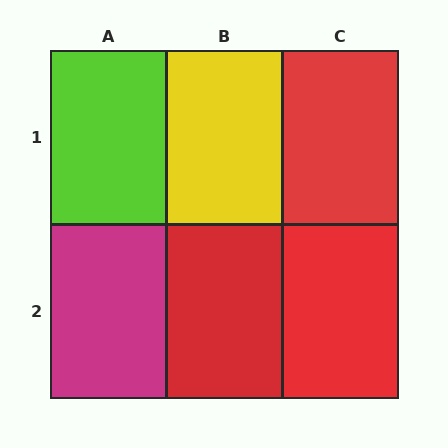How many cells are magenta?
1 cell is magenta.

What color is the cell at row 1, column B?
Yellow.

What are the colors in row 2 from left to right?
Magenta, red, red.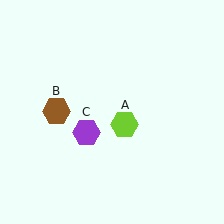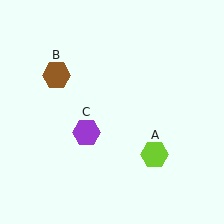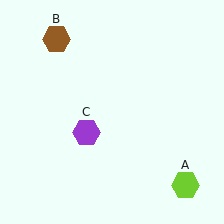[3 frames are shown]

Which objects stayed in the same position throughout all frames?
Purple hexagon (object C) remained stationary.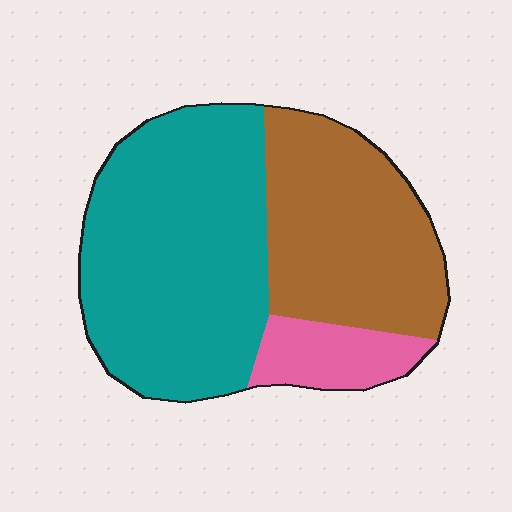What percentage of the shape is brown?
Brown covers around 35% of the shape.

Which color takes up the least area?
Pink, at roughly 10%.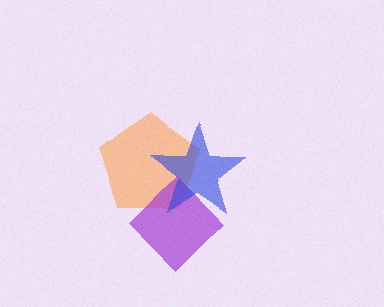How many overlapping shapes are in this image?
There are 3 overlapping shapes in the image.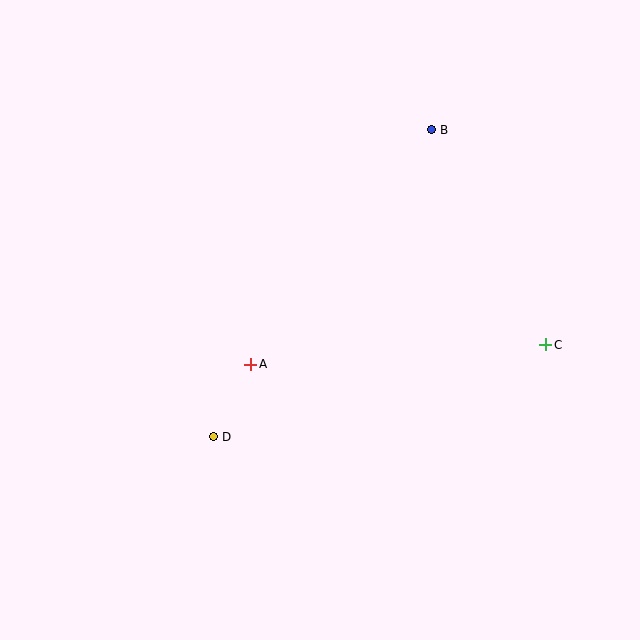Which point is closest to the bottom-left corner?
Point D is closest to the bottom-left corner.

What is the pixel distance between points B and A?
The distance between B and A is 296 pixels.